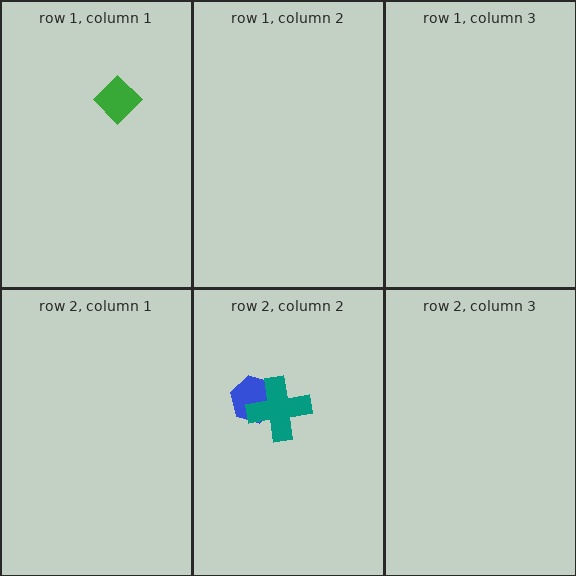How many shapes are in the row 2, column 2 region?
2.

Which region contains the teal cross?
The row 2, column 2 region.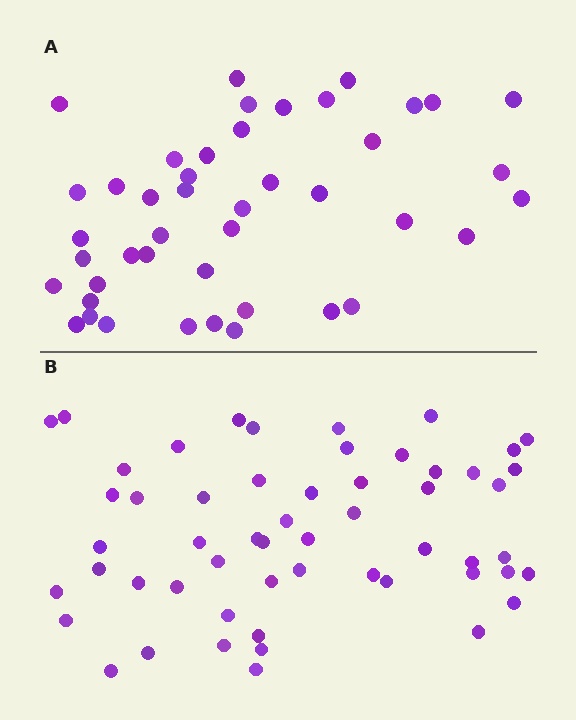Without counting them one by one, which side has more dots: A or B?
Region B (the bottom region) has more dots.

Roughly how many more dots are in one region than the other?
Region B has roughly 12 or so more dots than region A.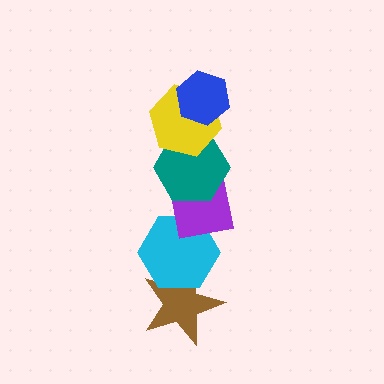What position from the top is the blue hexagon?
The blue hexagon is 1st from the top.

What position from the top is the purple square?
The purple square is 4th from the top.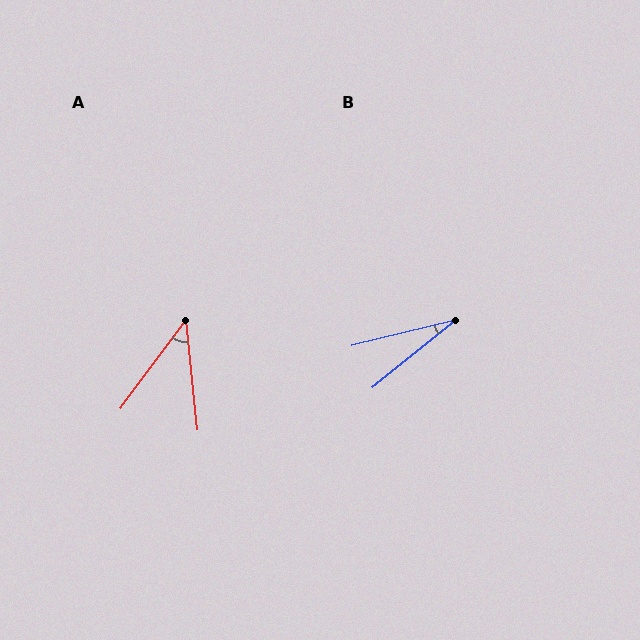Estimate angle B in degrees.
Approximately 25 degrees.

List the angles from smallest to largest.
B (25°), A (43°).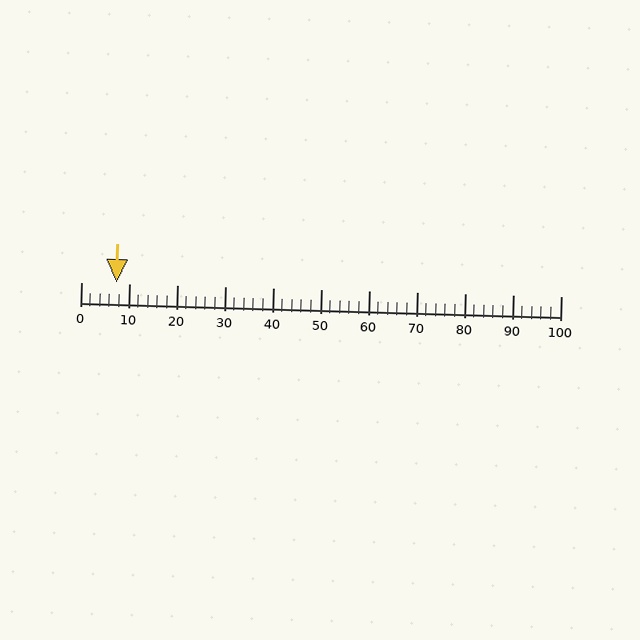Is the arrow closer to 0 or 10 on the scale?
The arrow is closer to 10.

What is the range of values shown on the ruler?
The ruler shows values from 0 to 100.